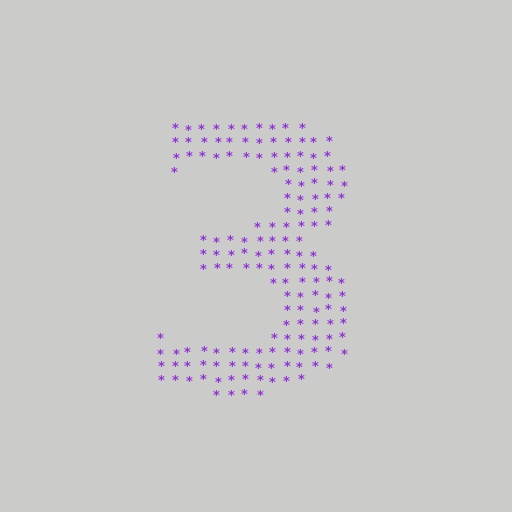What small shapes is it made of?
It is made of small asterisks.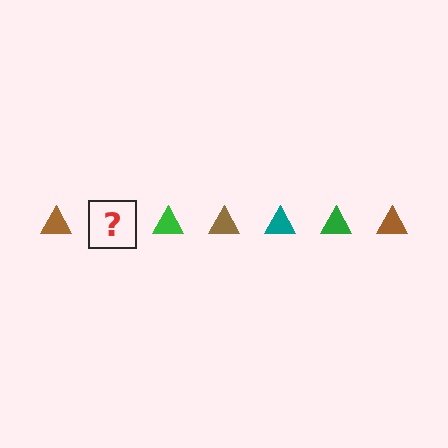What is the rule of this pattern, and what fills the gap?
The rule is that the pattern cycles through brown, teal, green triangles. The gap should be filled with a teal triangle.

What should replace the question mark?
The question mark should be replaced with a teal triangle.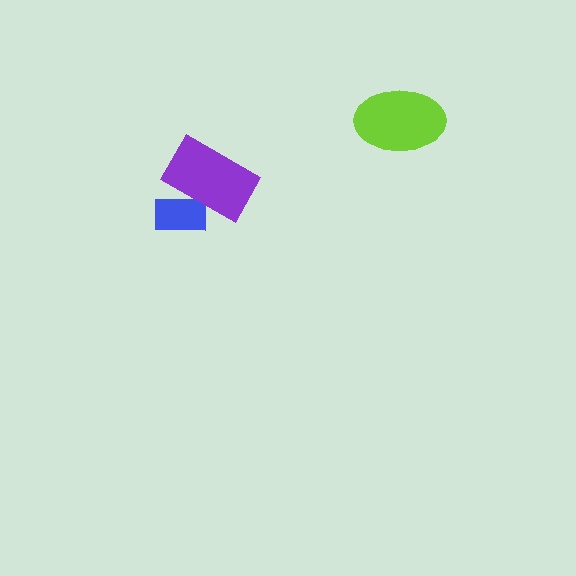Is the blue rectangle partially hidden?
Yes, it is partially covered by another shape.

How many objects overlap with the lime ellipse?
0 objects overlap with the lime ellipse.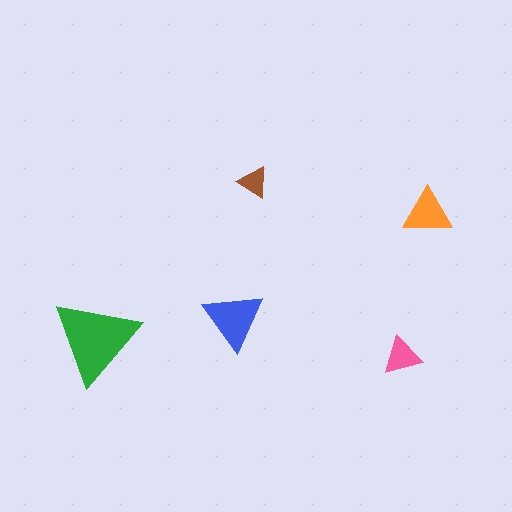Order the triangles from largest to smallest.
the green one, the blue one, the orange one, the pink one, the brown one.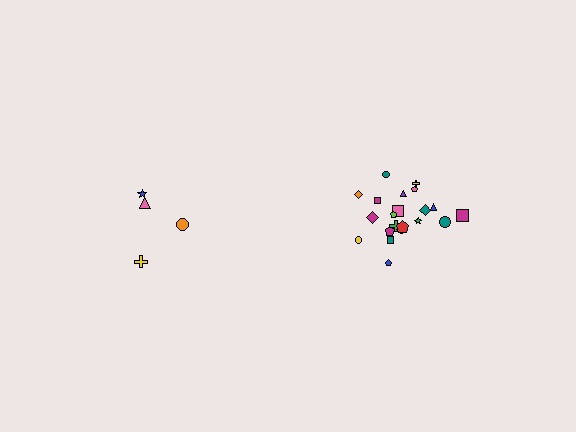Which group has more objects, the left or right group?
The right group.